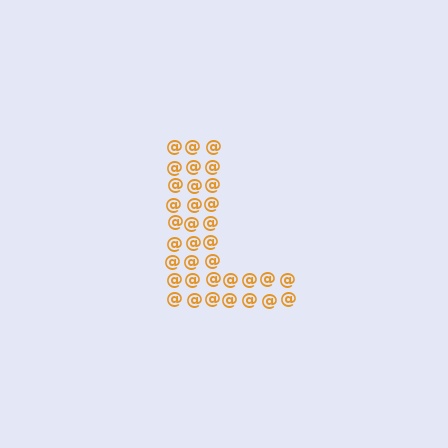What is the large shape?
The large shape is the letter L.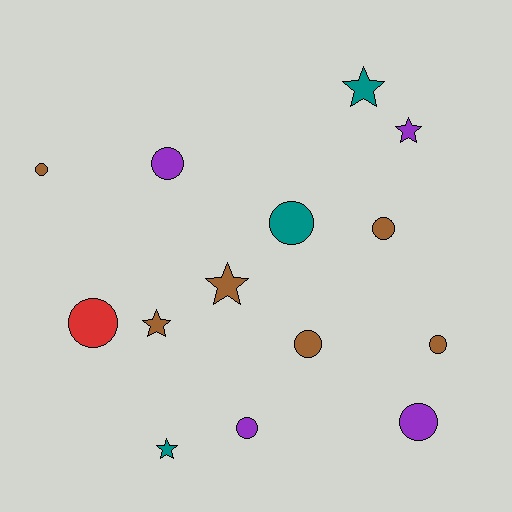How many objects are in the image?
There are 14 objects.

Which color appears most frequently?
Brown, with 6 objects.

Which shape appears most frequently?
Circle, with 9 objects.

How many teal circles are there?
There is 1 teal circle.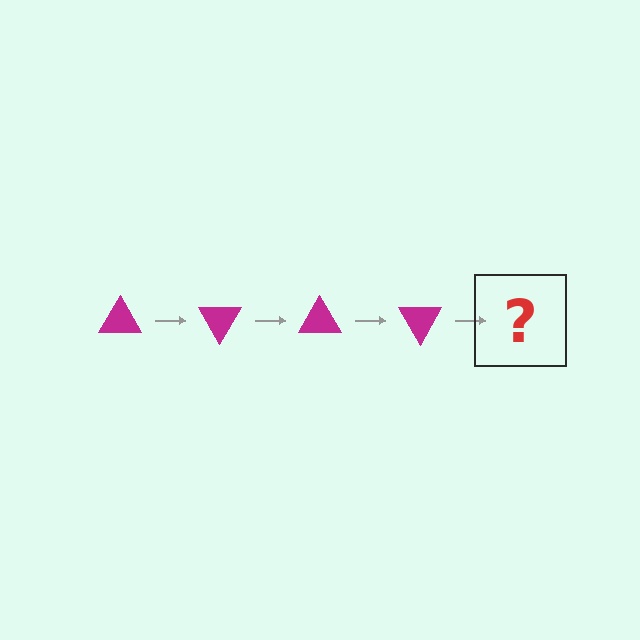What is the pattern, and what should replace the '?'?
The pattern is that the triangle rotates 60 degrees each step. The '?' should be a magenta triangle rotated 240 degrees.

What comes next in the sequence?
The next element should be a magenta triangle rotated 240 degrees.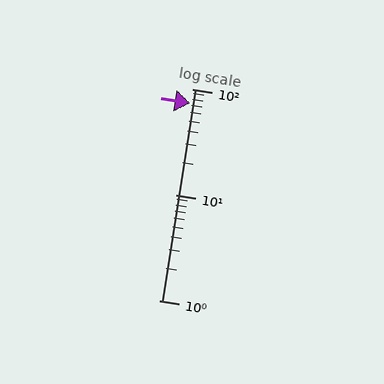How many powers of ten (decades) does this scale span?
The scale spans 2 decades, from 1 to 100.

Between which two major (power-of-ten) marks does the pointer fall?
The pointer is between 10 and 100.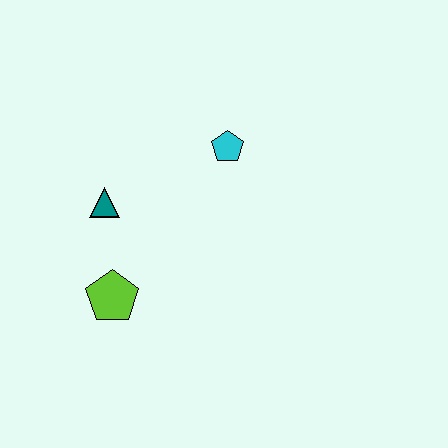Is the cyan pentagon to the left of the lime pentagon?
No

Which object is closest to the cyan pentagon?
The teal triangle is closest to the cyan pentagon.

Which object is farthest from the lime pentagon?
The cyan pentagon is farthest from the lime pentagon.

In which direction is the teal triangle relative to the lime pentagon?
The teal triangle is above the lime pentagon.